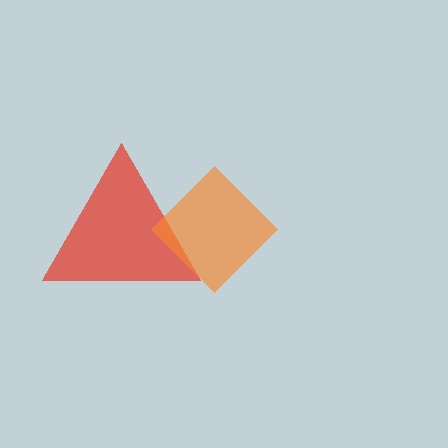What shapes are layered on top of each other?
The layered shapes are: a red triangle, an orange diamond.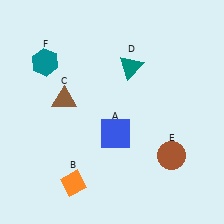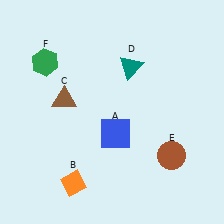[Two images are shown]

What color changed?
The hexagon (F) changed from teal in Image 1 to green in Image 2.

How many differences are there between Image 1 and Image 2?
There is 1 difference between the two images.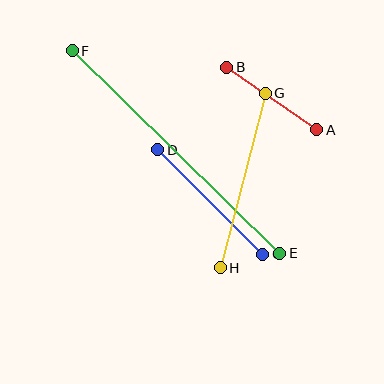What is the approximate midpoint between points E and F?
The midpoint is at approximately (176, 152) pixels.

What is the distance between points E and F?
The distance is approximately 290 pixels.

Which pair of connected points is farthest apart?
Points E and F are farthest apart.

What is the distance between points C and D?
The distance is approximately 148 pixels.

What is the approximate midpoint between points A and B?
The midpoint is at approximately (272, 99) pixels.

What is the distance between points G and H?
The distance is approximately 180 pixels.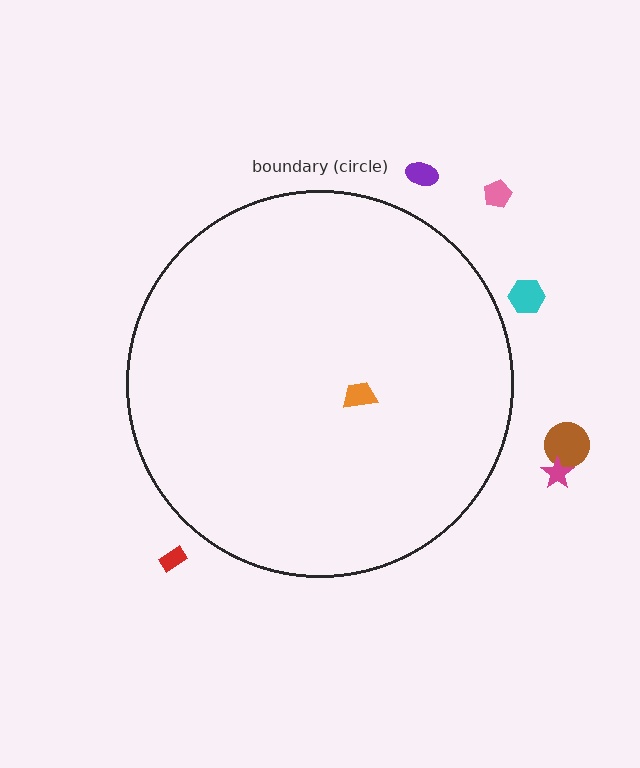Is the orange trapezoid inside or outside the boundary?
Inside.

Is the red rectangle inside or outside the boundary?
Outside.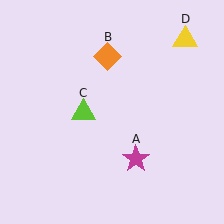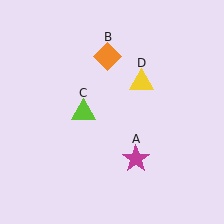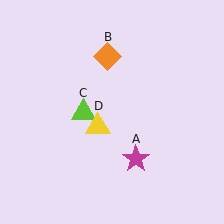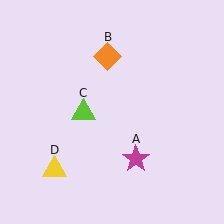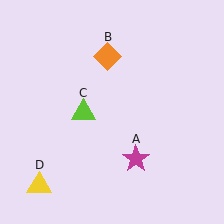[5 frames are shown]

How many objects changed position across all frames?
1 object changed position: yellow triangle (object D).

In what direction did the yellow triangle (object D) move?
The yellow triangle (object D) moved down and to the left.